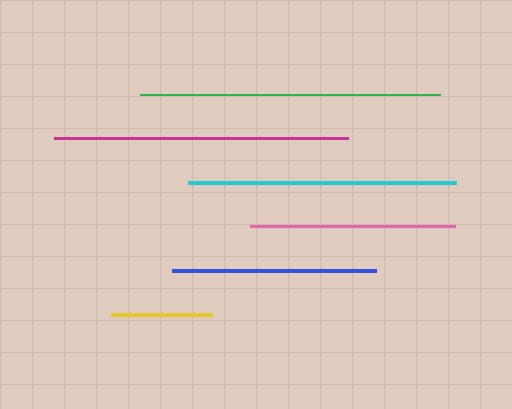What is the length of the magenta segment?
The magenta segment is approximately 295 pixels long.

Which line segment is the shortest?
The yellow line is the shortest at approximately 102 pixels.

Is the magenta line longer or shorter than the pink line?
The magenta line is longer than the pink line.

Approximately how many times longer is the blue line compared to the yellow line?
The blue line is approximately 2.0 times the length of the yellow line.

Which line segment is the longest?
The green line is the longest at approximately 300 pixels.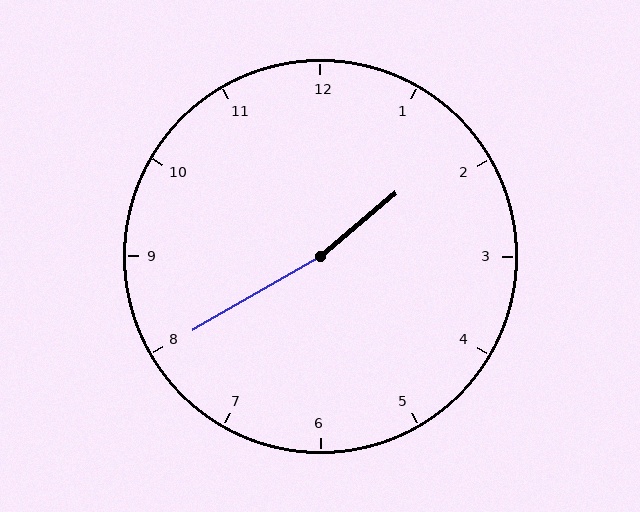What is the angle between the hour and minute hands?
Approximately 170 degrees.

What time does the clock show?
1:40.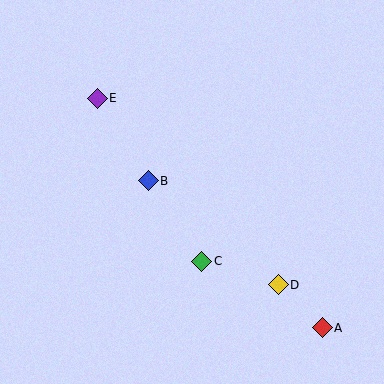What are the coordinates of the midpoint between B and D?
The midpoint between B and D is at (213, 233).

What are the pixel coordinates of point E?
Point E is at (97, 98).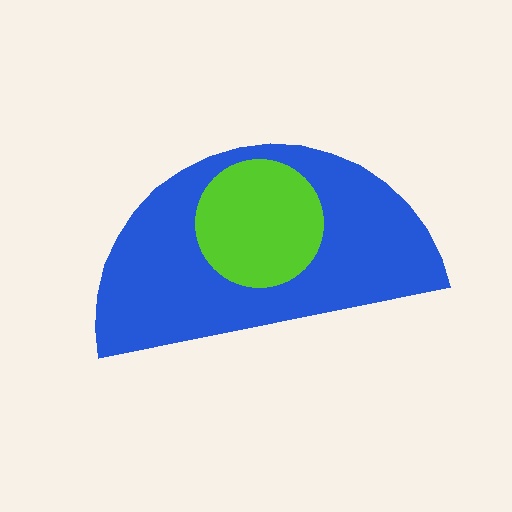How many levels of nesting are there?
2.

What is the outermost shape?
The blue semicircle.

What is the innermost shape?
The lime circle.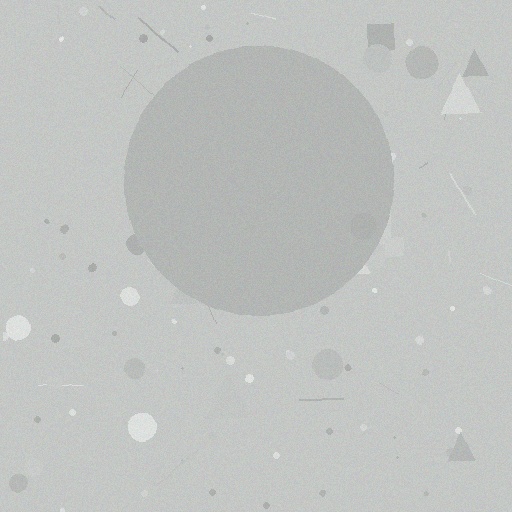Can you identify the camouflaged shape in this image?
The camouflaged shape is a circle.